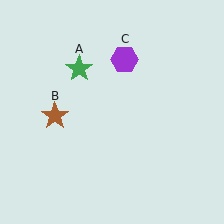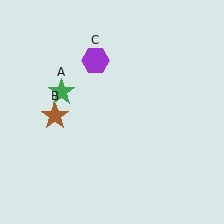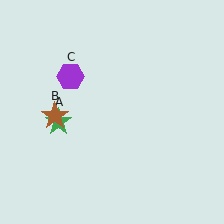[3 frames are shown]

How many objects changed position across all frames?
2 objects changed position: green star (object A), purple hexagon (object C).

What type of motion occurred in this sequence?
The green star (object A), purple hexagon (object C) rotated counterclockwise around the center of the scene.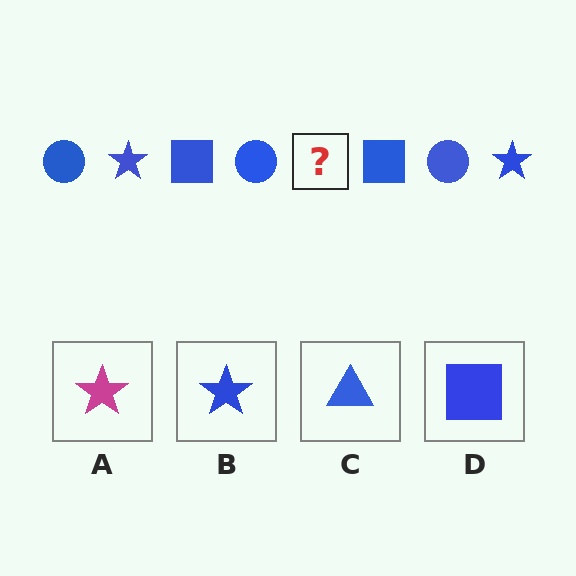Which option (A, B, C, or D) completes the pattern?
B.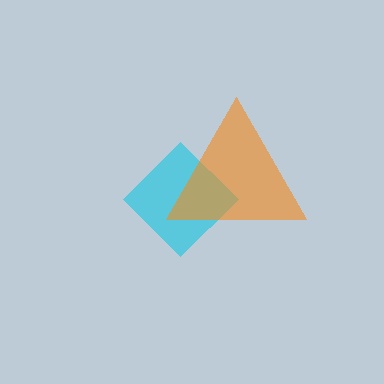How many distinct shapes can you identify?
There are 2 distinct shapes: a cyan diamond, an orange triangle.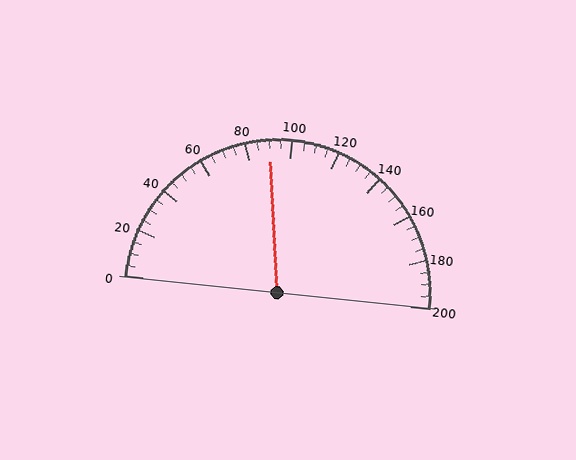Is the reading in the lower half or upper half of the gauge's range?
The reading is in the lower half of the range (0 to 200).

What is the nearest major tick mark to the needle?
The nearest major tick mark is 80.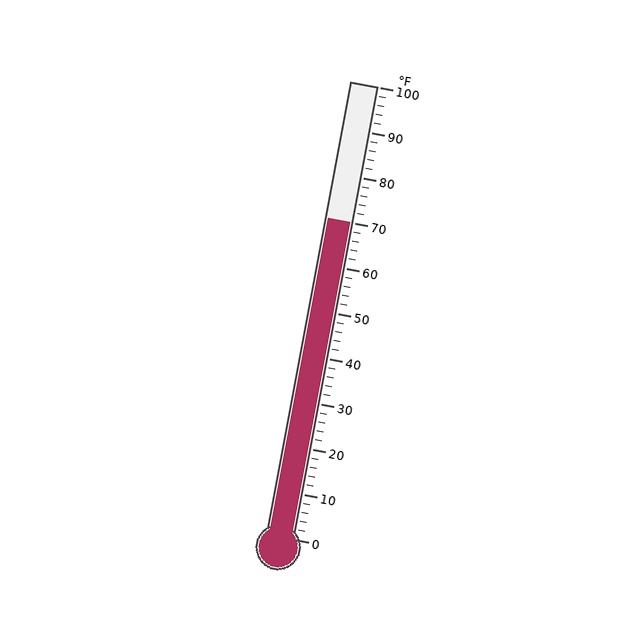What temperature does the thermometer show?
The thermometer shows approximately 70°F.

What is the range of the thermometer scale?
The thermometer scale ranges from 0°F to 100°F.